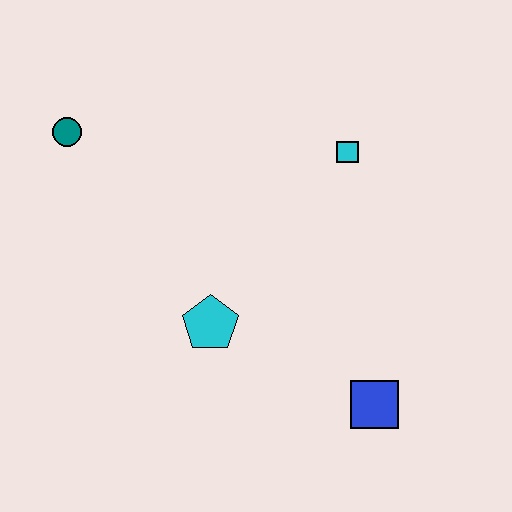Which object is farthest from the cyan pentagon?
The teal circle is farthest from the cyan pentagon.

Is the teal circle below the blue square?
No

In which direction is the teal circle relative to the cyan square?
The teal circle is to the left of the cyan square.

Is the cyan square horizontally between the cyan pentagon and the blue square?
Yes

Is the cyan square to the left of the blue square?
Yes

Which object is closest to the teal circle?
The cyan pentagon is closest to the teal circle.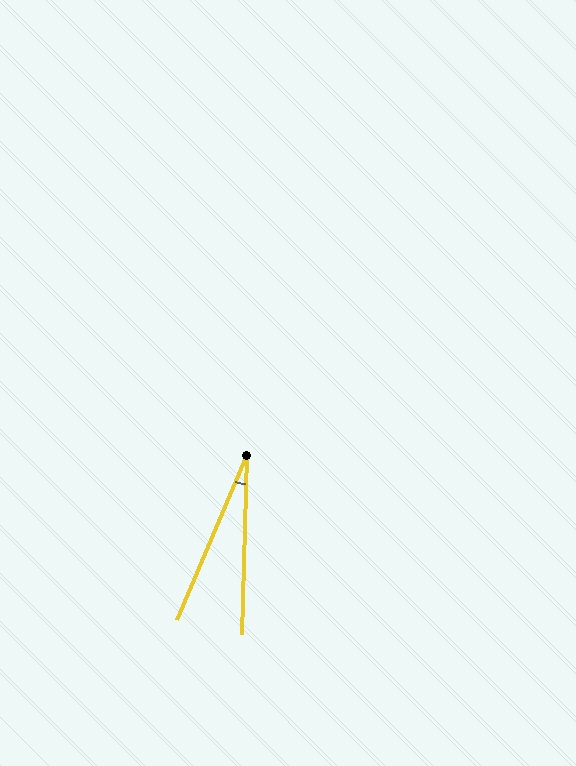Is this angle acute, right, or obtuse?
It is acute.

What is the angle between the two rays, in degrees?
Approximately 21 degrees.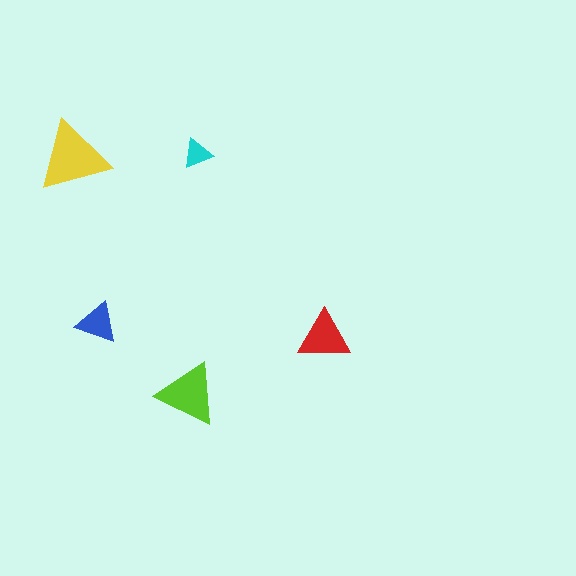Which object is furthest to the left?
The yellow triangle is leftmost.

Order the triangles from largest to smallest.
the yellow one, the lime one, the red one, the blue one, the cyan one.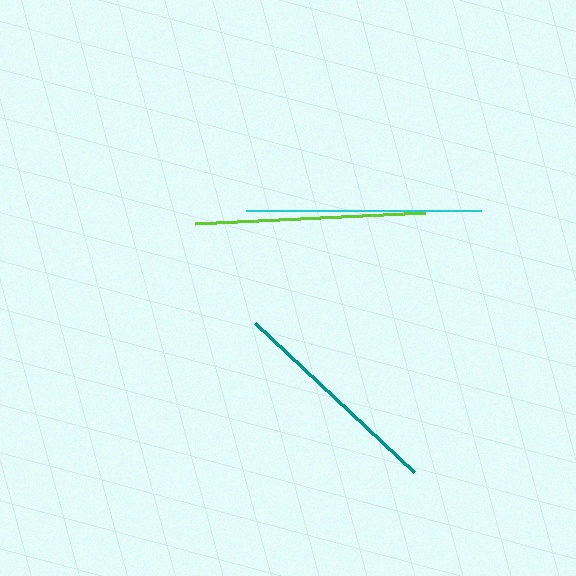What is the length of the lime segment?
The lime segment is approximately 230 pixels long.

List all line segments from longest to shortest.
From longest to shortest: cyan, lime, teal.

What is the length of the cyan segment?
The cyan segment is approximately 235 pixels long.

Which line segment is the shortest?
The teal line is the shortest at approximately 217 pixels.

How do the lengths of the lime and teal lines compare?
The lime and teal lines are approximately the same length.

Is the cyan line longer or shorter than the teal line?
The cyan line is longer than the teal line.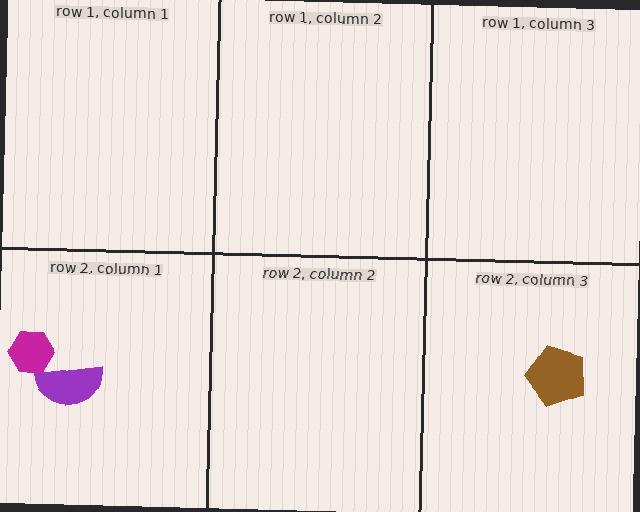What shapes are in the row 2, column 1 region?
The magenta hexagon, the purple semicircle.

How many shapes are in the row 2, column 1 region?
2.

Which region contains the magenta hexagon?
The row 2, column 1 region.